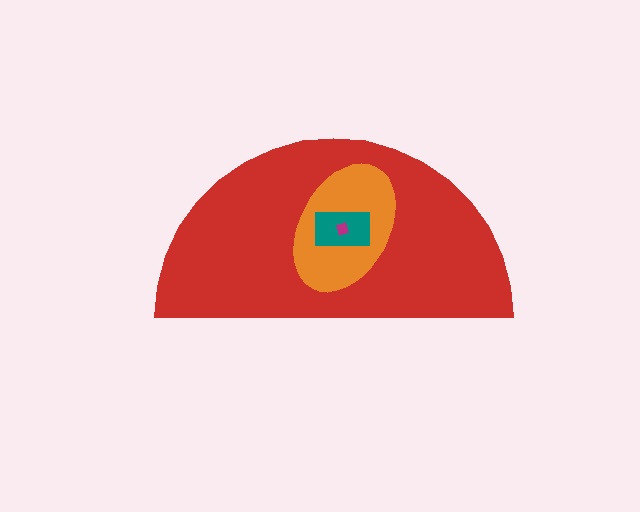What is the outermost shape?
The red semicircle.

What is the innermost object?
The magenta diamond.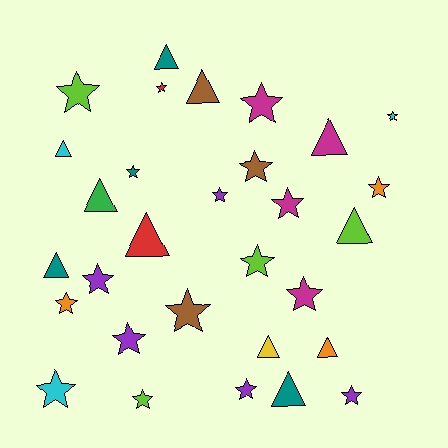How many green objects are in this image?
There is 1 green object.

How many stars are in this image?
There are 19 stars.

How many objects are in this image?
There are 30 objects.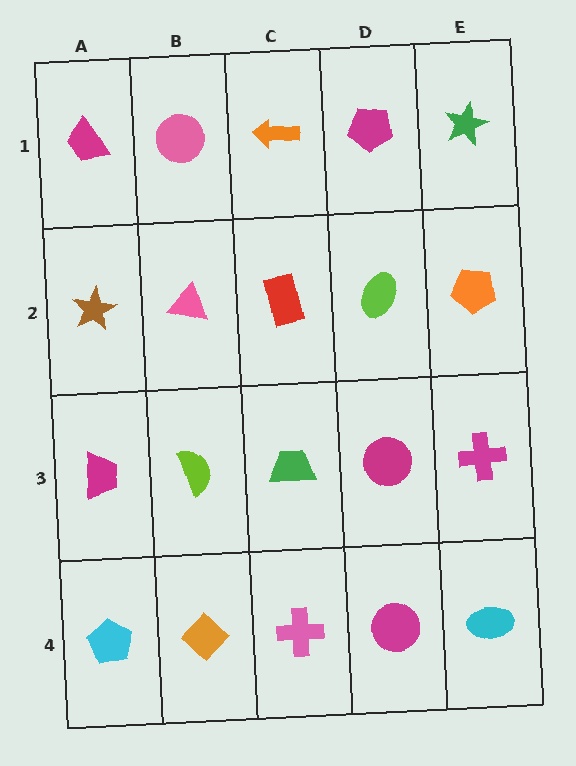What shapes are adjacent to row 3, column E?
An orange pentagon (row 2, column E), a cyan ellipse (row 4, column E), a magenta circle (row 3, column D).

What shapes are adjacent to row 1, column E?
An orange pentagon (row 2, column E), a magenta pentagon (row 1, column D).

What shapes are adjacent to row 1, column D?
A lime ellipse (row 2, column D), an orange arrow (row 1, column C), a green star (row 1, column E).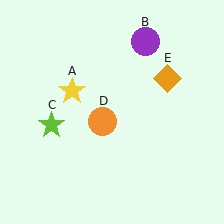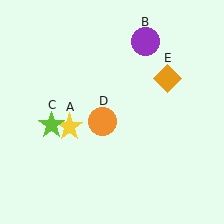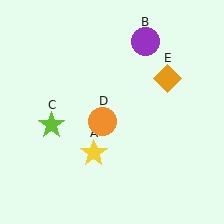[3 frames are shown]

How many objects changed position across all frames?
1 object changed position: yellow star (object A).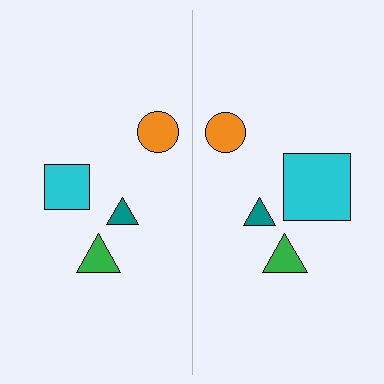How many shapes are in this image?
There are 8 shapes in this image.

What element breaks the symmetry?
The cyan square on the right side has a different size than its mirror counterpart.